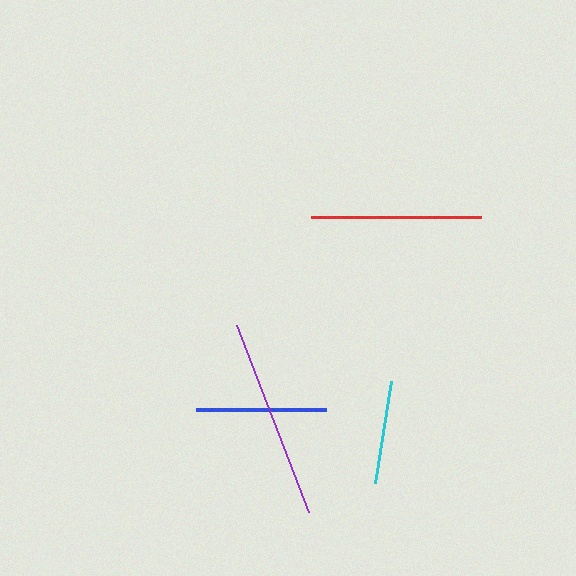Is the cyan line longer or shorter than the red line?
The red line is longer than the cyan line.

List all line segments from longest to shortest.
From longest to shortest: purple, red, blue, cyan.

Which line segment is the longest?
The purple line is the longest at approximately 200 pixels.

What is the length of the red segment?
The red segment is approximately 170 pixels long.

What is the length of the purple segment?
The purple segment is approximately 200 pixels long.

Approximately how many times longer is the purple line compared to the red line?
The purple line is approximately 1.2 times the length of the red line.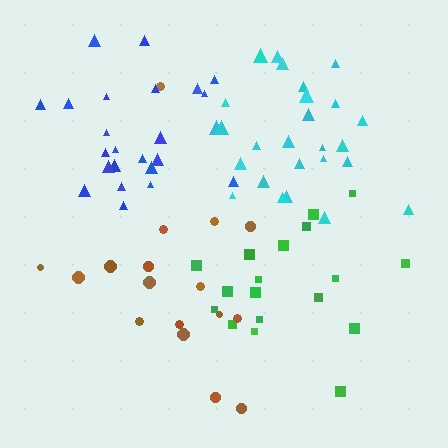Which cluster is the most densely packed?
Cyan.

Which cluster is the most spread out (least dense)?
Brown.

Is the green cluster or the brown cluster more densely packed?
Green.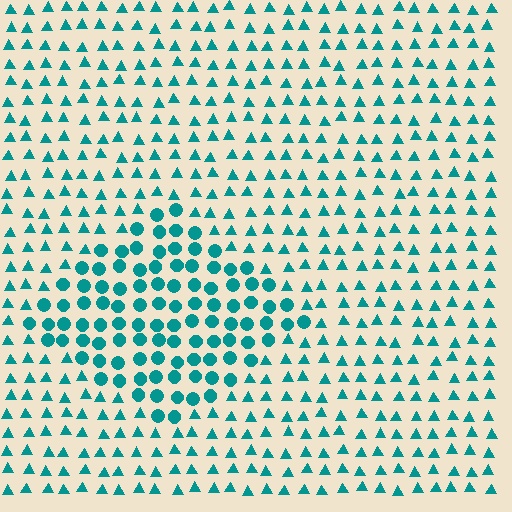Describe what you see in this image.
The image is filled with small teal elements arranged in a uniform grid. A diamond-shaped region contains circles, while the surrounding area contains triangles. The boundary is defined purely by the change in element shape.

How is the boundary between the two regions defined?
The boundary is defined by a change in element shape: circles inside vs. triangles outside. All elements share the same color and spacing.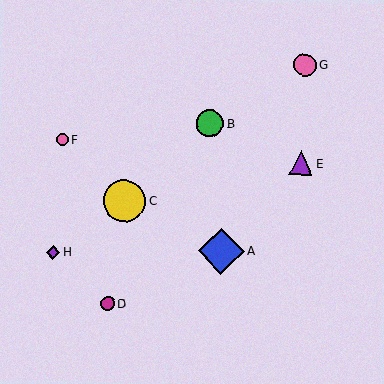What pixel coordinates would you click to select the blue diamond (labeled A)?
Click at (221, 251) to select the blue diamond A.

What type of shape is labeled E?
Shape E is a purple triangle.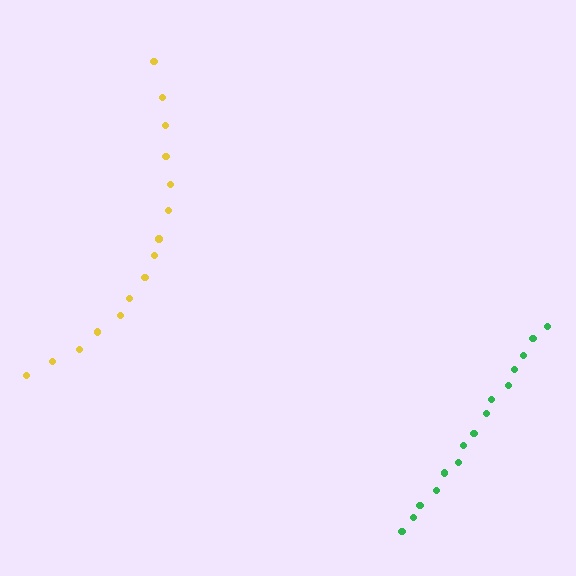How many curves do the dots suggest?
There are 2 distinct paths.